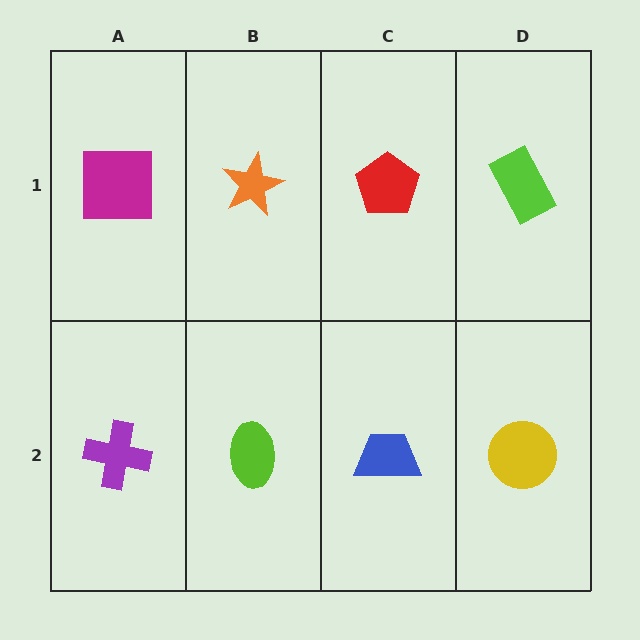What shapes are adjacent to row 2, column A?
A magenta square (row 1, column A), a lime ellipse (row 2, column B).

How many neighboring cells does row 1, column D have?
2.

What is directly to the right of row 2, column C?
A yellow circle.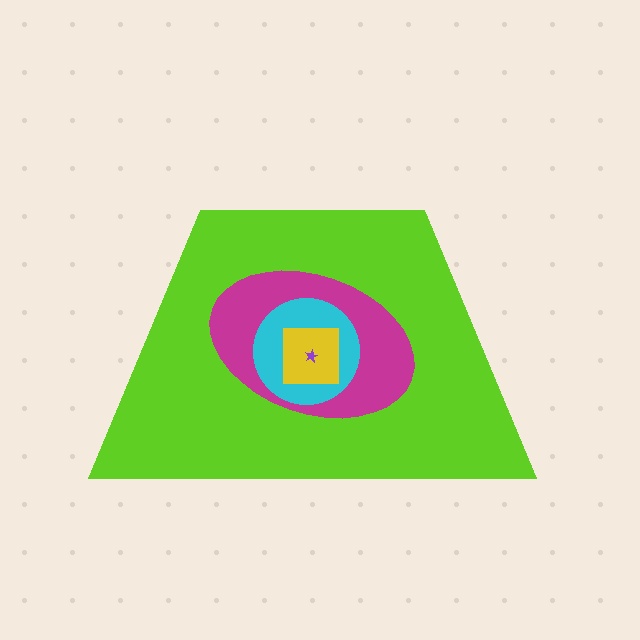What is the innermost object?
The purple star.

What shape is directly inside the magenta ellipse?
The cyan circle.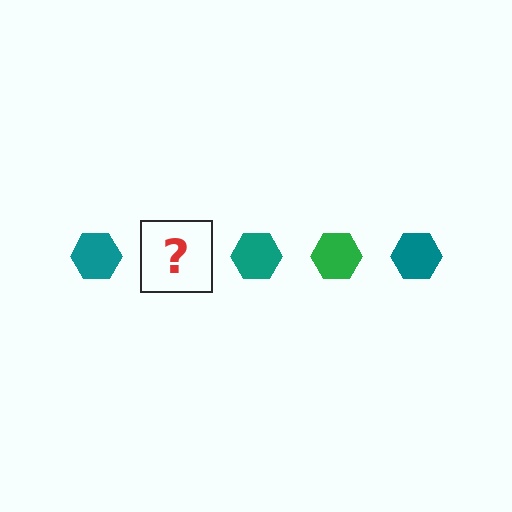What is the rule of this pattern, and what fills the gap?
The rule is that the pattern cycles through teal, green hexagons. The gap should be filled with a green hexagon.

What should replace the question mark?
The question mark should be replaced with a green hexagon.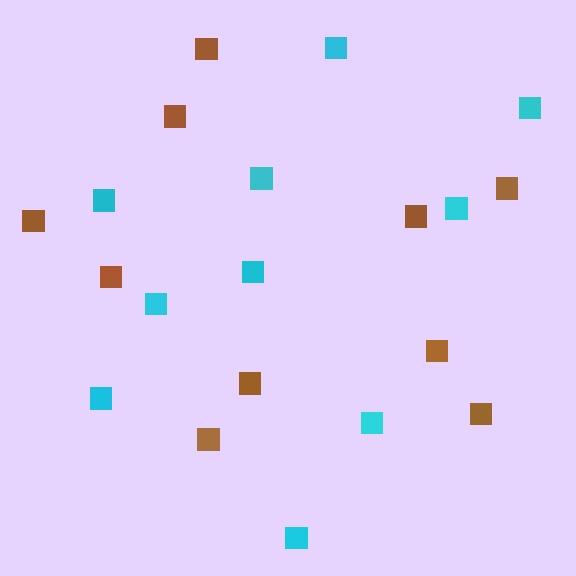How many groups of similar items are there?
There are 2 groups: one group of brown squares (10) and one group of cyan squares (10).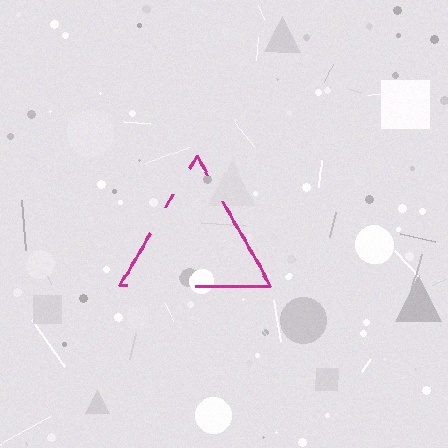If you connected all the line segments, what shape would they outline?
They would outline a triangle.